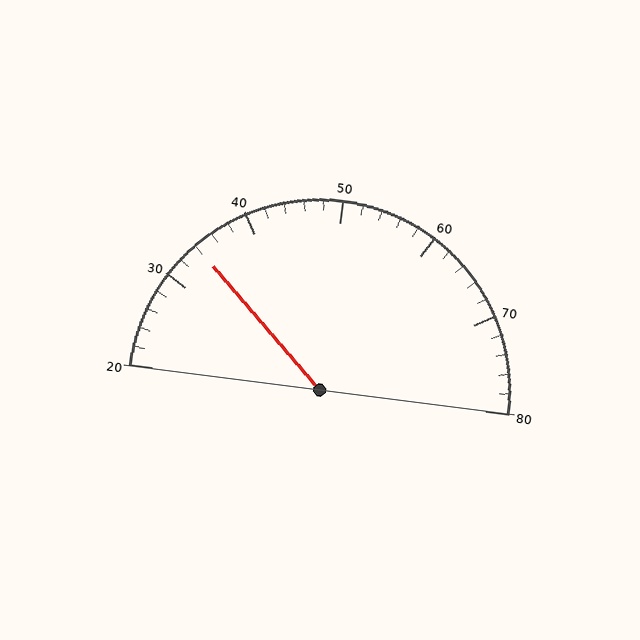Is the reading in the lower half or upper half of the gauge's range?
The reading is in the lower half of the range (20 to 80).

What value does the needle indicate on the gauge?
The needle indicates approximately 34.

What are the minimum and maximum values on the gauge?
The gauge ranges from 20 to 80.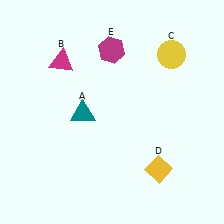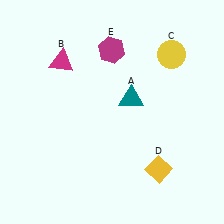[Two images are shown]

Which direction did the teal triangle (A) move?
The teal triangle (A) moved right.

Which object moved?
The teal triangle (A) moved right.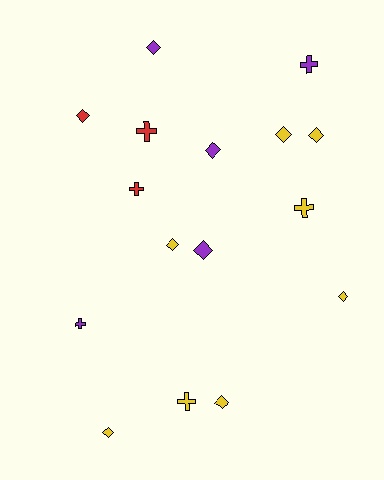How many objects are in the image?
There are 16 objects.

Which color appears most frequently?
Yellow, with 8 objects.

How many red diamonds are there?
There is 1 red diamond.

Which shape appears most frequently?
Diamond, with 10 objects.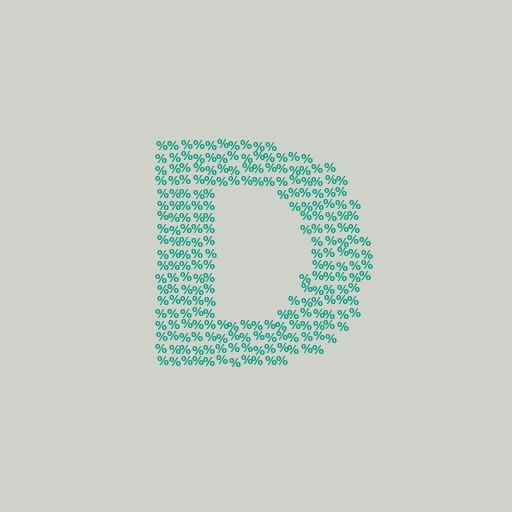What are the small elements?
The small elements are percent signs.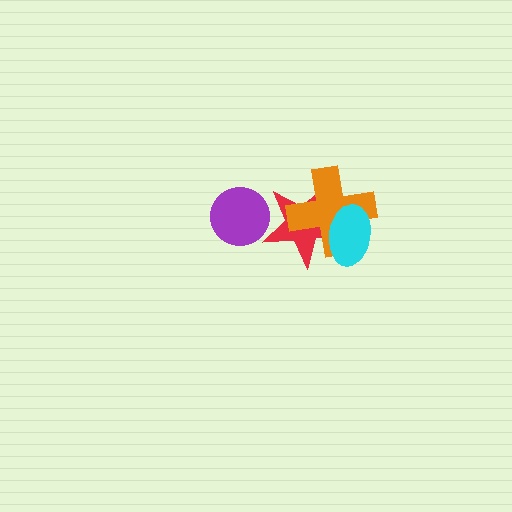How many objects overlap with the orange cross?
2 objects overlap with the orange cross.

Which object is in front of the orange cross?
The cyan ellipse is in front of the orange cross.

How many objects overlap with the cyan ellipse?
2 objects overlap with the cyan ellipse.